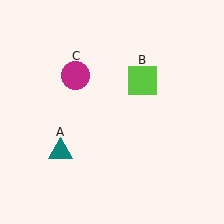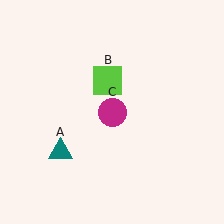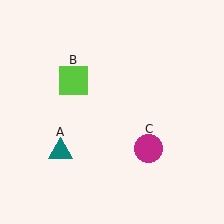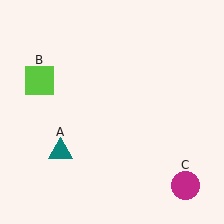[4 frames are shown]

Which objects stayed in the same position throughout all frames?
Teal triangle (object A) remained stationary.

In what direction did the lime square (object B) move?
The lime square (object B) moved left.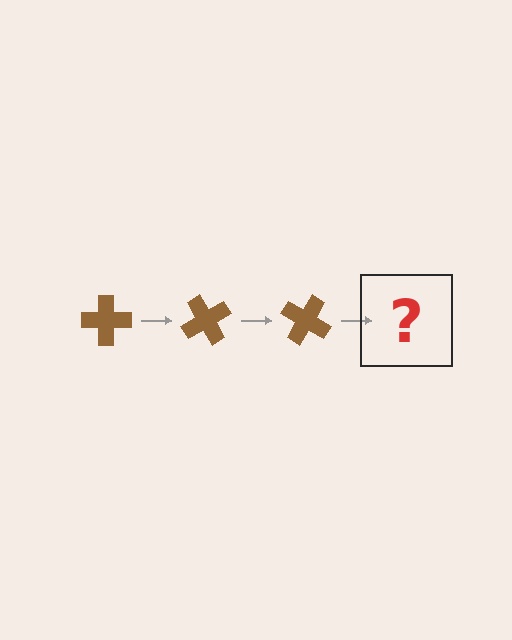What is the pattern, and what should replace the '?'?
The pattern is that the cross rotates 60 degrees each step. The '?' should be a brown cross rotated 180 degrees.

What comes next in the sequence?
The next element should be a brown cross rotated 180 degrees.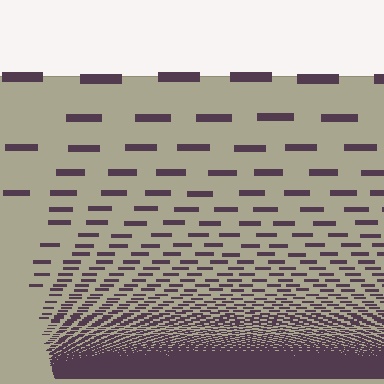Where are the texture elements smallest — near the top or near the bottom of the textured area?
Near the bottom.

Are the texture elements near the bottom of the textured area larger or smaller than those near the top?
Smaller. The gradient is inverted — elements near the bottom are smaller and denser.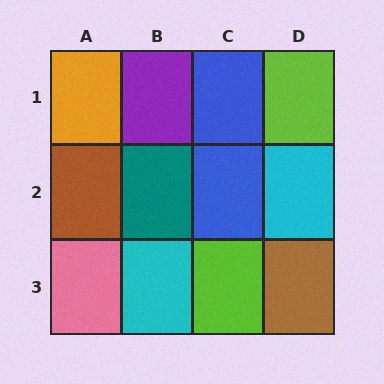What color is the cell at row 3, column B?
Cyan.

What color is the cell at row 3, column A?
Pink.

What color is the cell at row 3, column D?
Brown.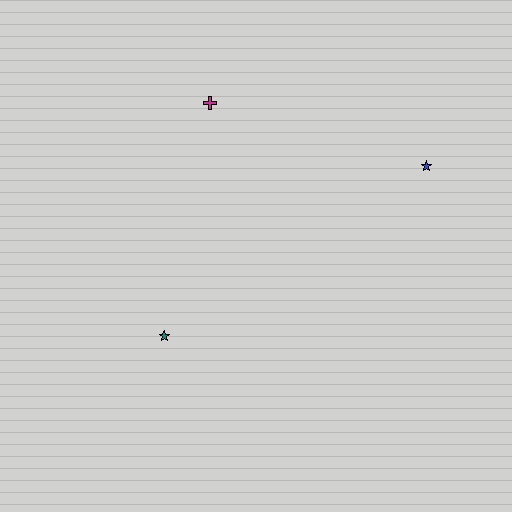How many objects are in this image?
There are 3 objects.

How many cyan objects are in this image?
There are no cyan objects.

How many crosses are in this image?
There is 1 cross.